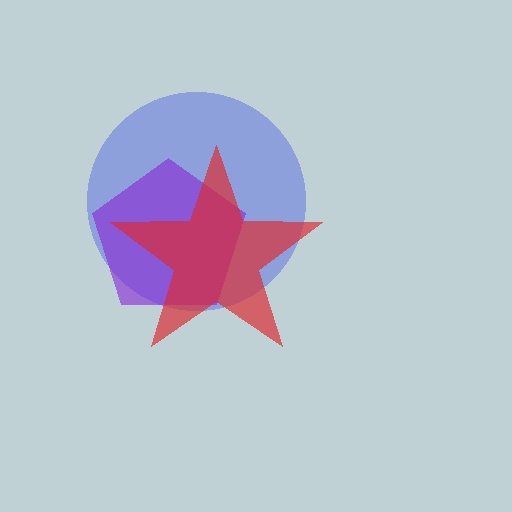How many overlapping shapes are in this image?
There are 3 overlapping shapes in the image.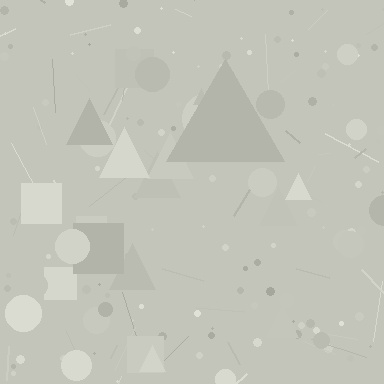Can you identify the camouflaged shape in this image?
The camouflaged shape is a triangle.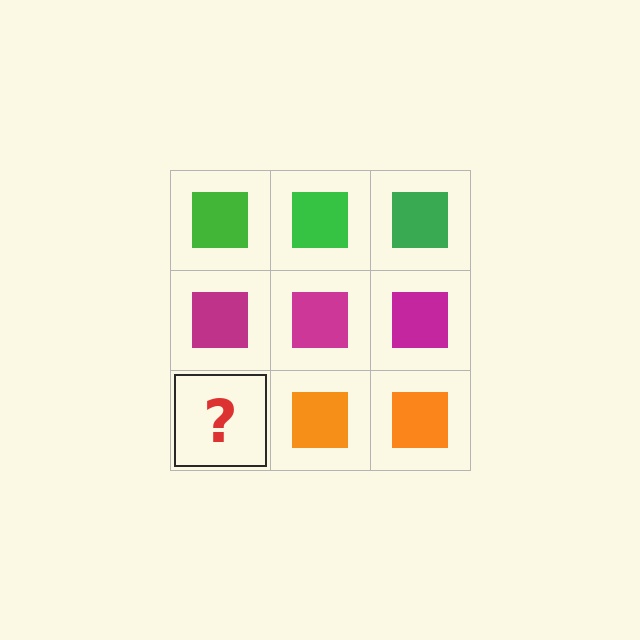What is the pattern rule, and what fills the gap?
The rule is that each row has a consistent color. The gap should be filled with an orange square.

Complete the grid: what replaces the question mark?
The question mark should be replaced with an orange square.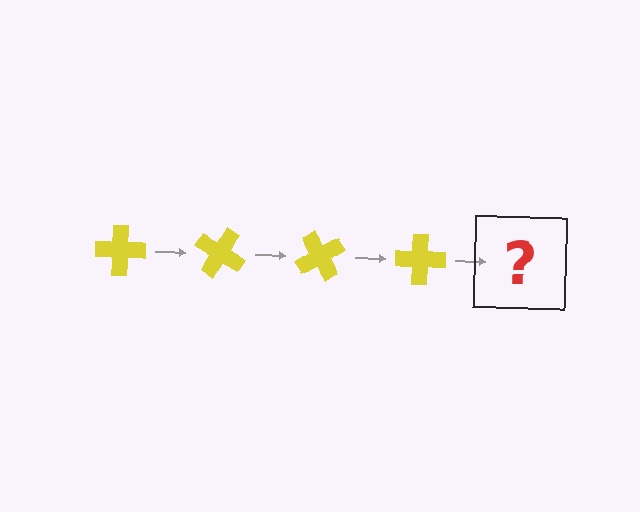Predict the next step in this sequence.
The next step is a yellow cross rotated 120 degrees.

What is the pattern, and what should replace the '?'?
The pattern is that the cross rotates 30 degrees each step. The '?' should be a yellow cross rotated 120 degrees.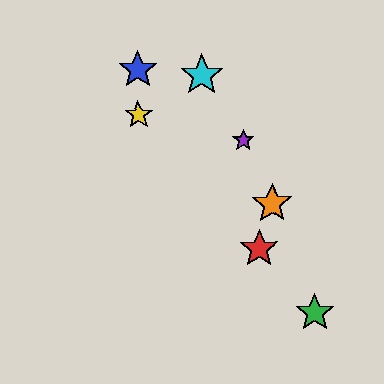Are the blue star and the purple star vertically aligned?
No, the blue star is at x≈138 and the purple star is at x≈243.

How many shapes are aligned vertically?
2 shapes (the blue star, the yellow star) are aligned vertically.